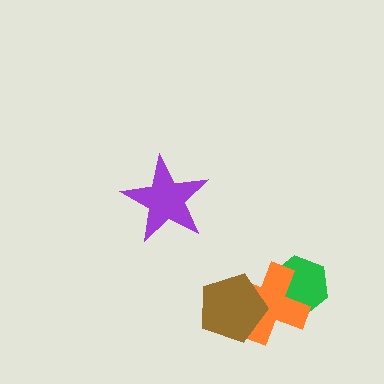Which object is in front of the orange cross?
The brown pentagon is in front of the orange cross.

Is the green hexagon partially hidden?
Yes, it is partially covered by another shape.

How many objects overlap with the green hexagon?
1 object overlaps with the green hexagon.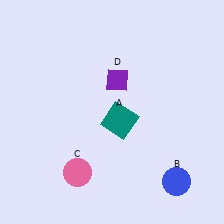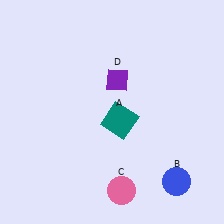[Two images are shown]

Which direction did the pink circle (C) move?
The pink circle (C) moved right.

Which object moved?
The pink circle (C) moved right.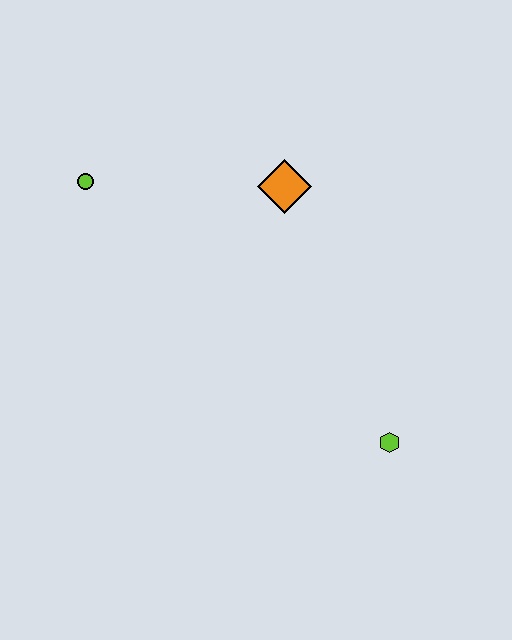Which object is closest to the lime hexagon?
The orange diamond is closest to the lime hexagon.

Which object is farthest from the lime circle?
The lime hexagon is farthest from the lime circle.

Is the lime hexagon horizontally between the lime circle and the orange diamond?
No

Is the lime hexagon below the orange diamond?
Yes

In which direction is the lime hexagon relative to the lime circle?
The lime hexagon is to the right of the lime circle.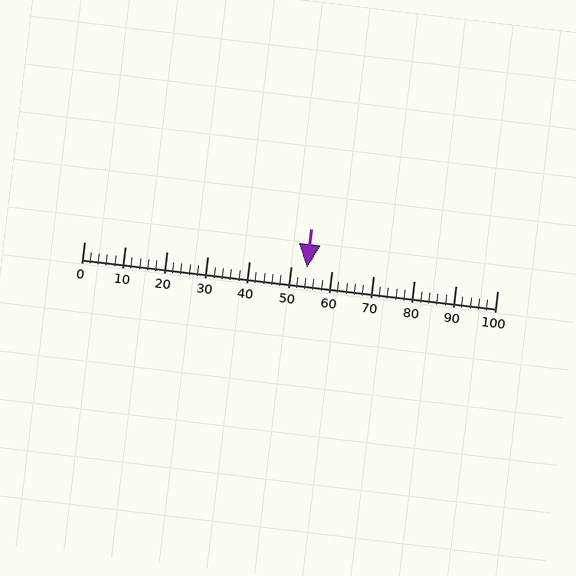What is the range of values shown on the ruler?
The ruler shows values from 0 to 100.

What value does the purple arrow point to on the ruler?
The purple arrow points to approximately 54.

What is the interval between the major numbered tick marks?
The major tick marks are spaced 10 units apart.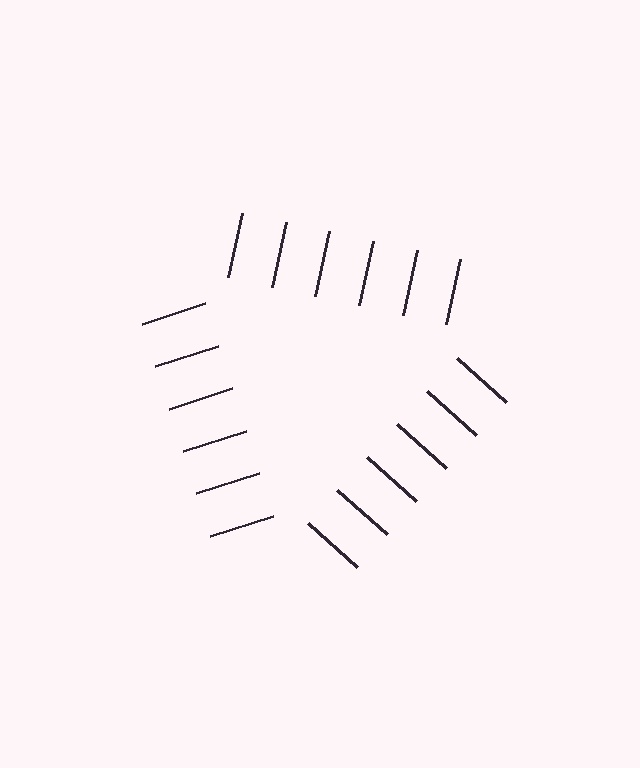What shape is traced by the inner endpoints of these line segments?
An illusory triangle — the line segments terminate on its edges but no continuous stroke is drawn.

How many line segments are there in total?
18 — 6 along each of the 3 edges.